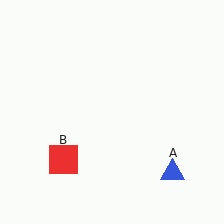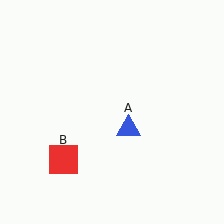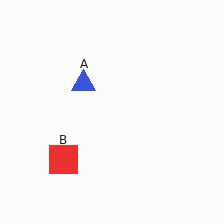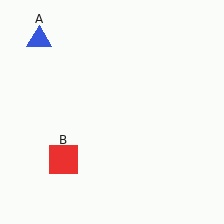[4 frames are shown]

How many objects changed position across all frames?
1 object changed position: blue triangle (object A).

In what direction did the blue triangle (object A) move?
The blue triangle (object A) moved up and to the left.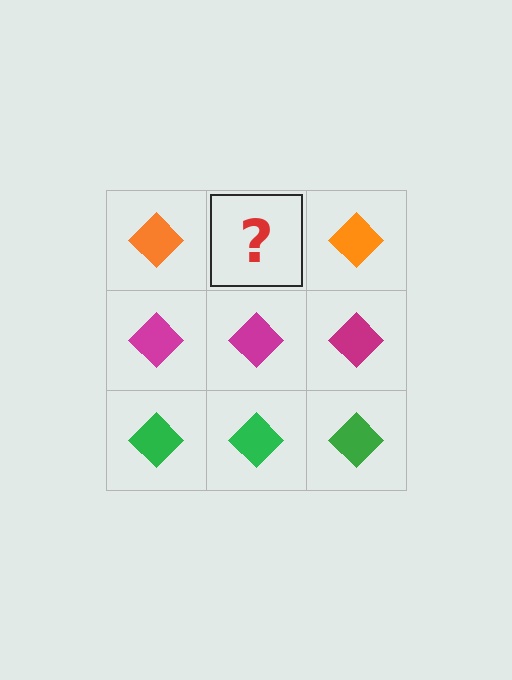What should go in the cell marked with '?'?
The missing cell should contain an orange diamond.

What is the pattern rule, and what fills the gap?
The rule is that each row has a consistent color. The gap should be filled with an orange diamond.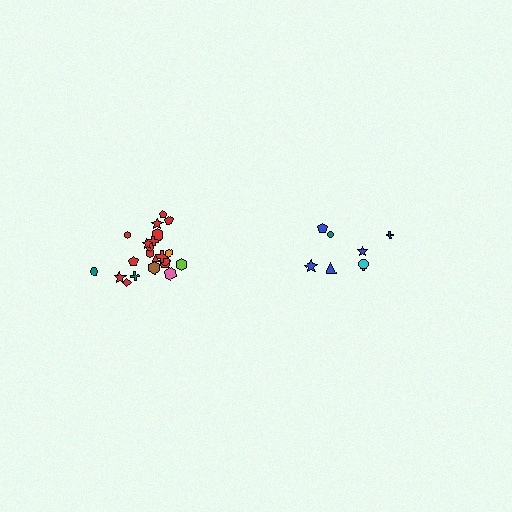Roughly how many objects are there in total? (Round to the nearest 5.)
Roughly 30 objects in total.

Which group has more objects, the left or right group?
The left group.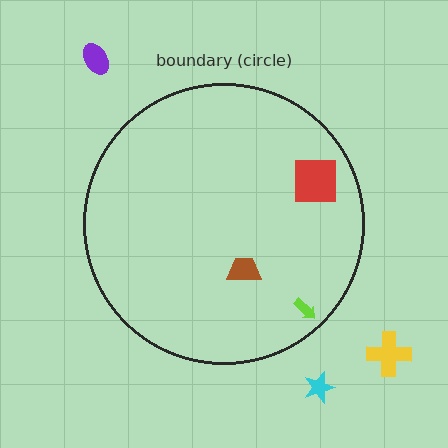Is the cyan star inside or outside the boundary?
Outside.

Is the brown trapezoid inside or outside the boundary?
Inside.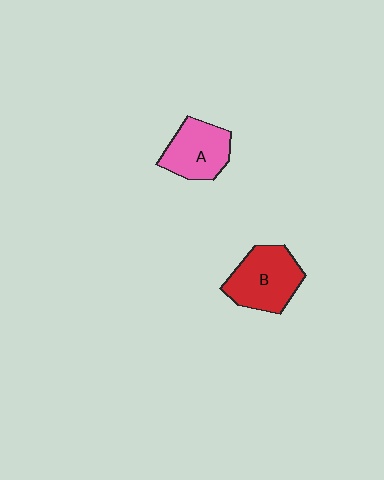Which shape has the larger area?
Shape B (red).